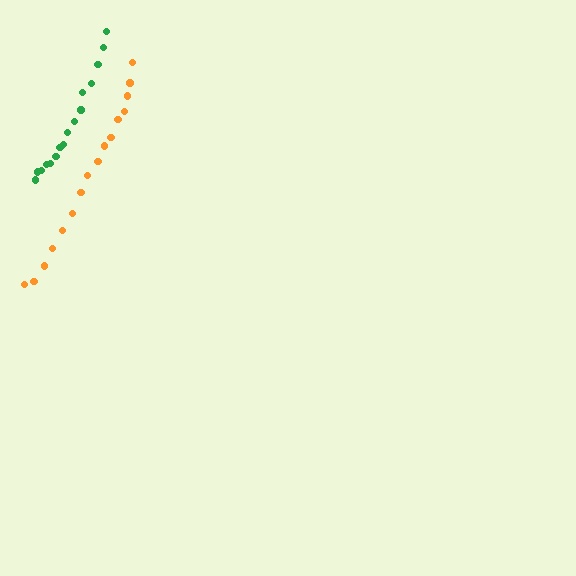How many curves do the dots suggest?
There are 2 distinct paths.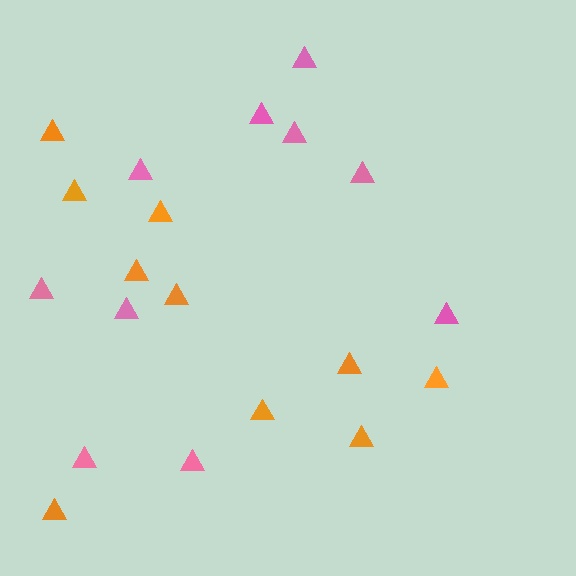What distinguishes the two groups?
There are 2 groups: one group of orange triangles (10) and one group of pink triangles (10).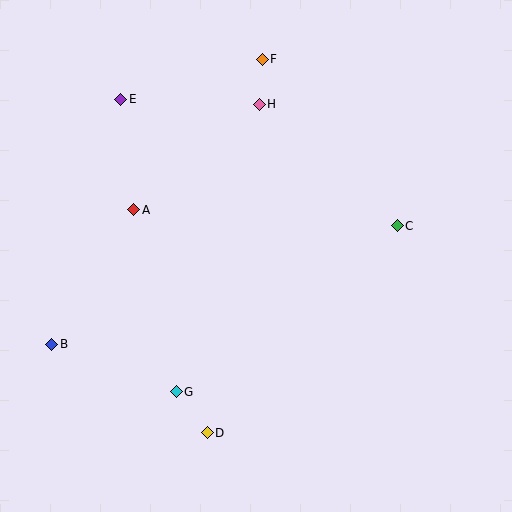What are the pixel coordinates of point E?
Point E is at (121, 99).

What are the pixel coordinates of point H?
Point H is at (259, 104).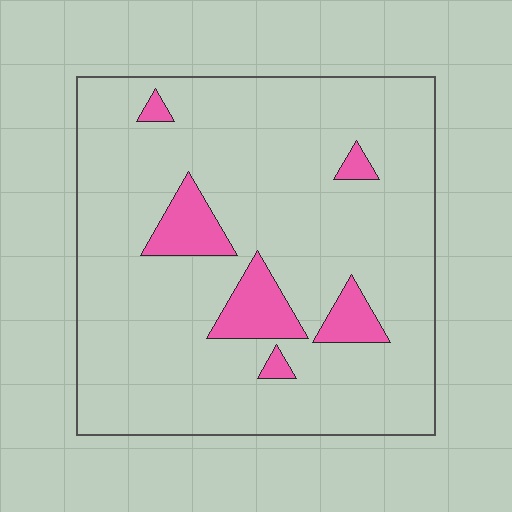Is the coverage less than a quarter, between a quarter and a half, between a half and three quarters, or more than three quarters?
Less than a quarter.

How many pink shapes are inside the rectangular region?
6.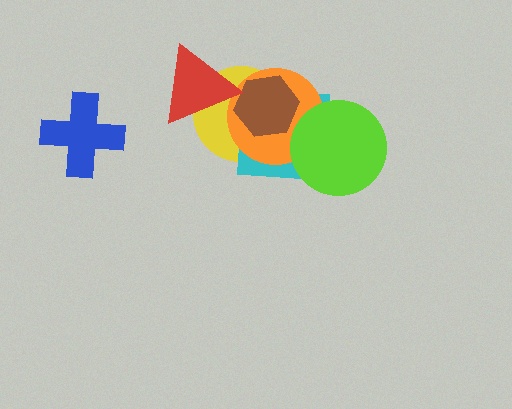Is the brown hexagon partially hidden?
No, no other shape covers it.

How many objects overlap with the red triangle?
2 objects overlap with the red triangle.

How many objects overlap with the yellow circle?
4 objects overlap with the yellow circle.